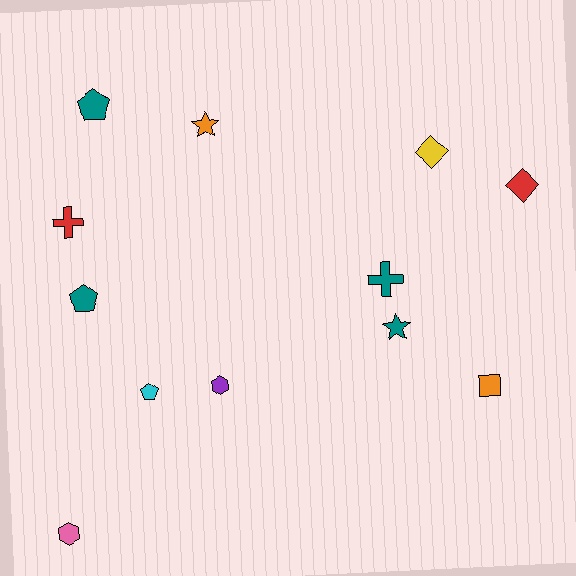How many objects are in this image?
There are 12 objects.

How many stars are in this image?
There are 2 stars.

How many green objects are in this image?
There are no green objects.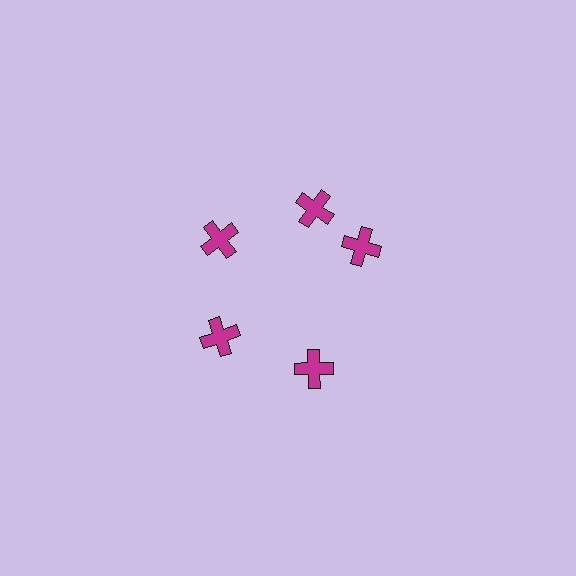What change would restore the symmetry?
The symmetry would be restored by rotating it back into even spacing with its neighbors so that all 5 crosses sit at equal angles and equal distance from the center.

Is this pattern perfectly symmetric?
No. The 5 magenta crosses are arranged in a ring, but one element near the 3 o'clock position is rotated out of alignment along the ring, breaking the 5-fold rotational symmetry.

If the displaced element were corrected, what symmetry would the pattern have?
It would have 5-fold rotational symmetry — the pattern would map onto itself every 72 degrees.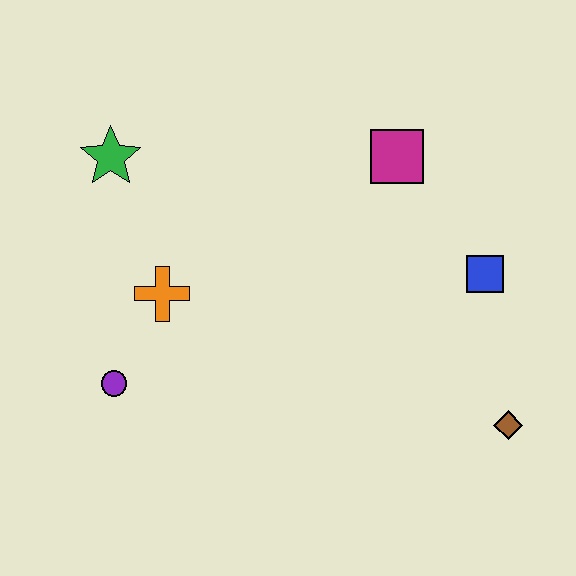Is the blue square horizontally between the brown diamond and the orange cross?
Yes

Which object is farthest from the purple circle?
The brown diamond is farthest from the purple circle.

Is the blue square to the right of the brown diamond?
No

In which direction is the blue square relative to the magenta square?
The blue square is below the magenta square.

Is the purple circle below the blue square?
Yes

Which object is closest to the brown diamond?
The blue square is closest to the brown diamond.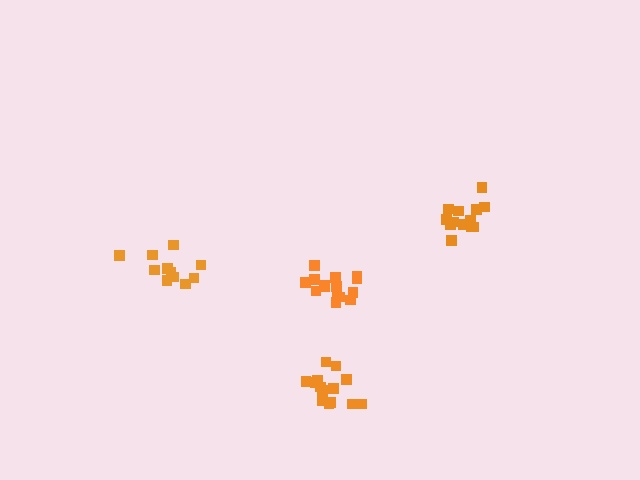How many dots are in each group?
Group 1: 14 dots, Group 2: 15 dots, Group 3: 11 dots, Group 4: 13 dots (53 total).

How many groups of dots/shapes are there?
There are 4 groups.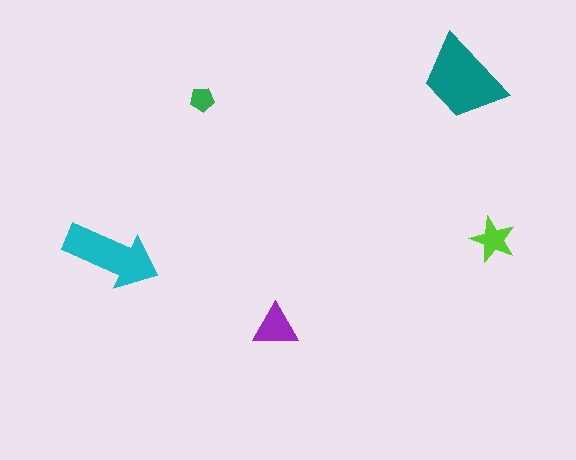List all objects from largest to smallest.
The teal trapezoid, the cyan arrow, the purple triangle, the lime star, the green pentagon.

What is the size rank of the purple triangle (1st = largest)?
3rd.